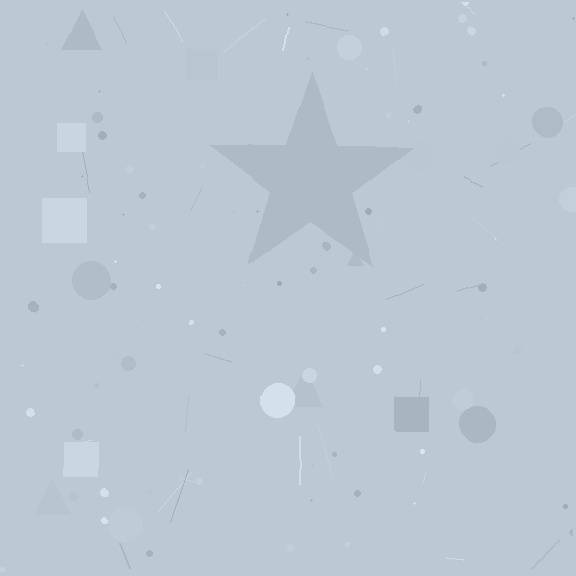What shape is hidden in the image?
A star is hidden in the image.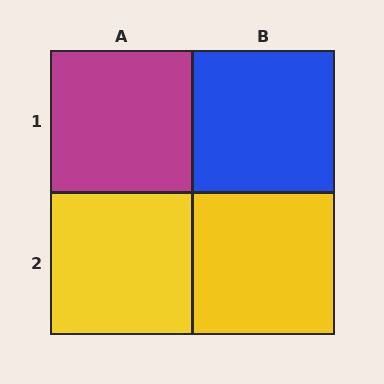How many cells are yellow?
2 cells are yellow.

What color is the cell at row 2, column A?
Yellow.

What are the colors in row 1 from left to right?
Magenta, blue.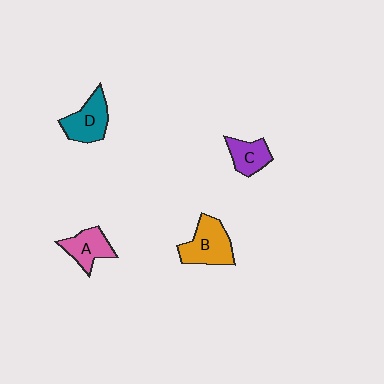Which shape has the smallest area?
Shape C (purple).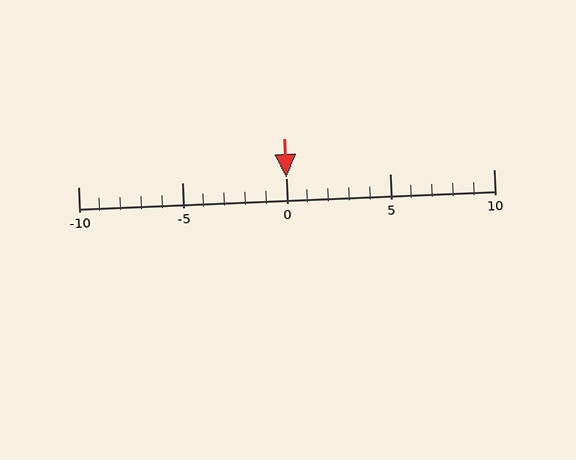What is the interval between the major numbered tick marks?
The major tick marks are spaced 5 units apart.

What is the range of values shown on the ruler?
The ruler shows values from -10 to 10.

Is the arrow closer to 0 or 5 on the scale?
The arrow is closer to 0.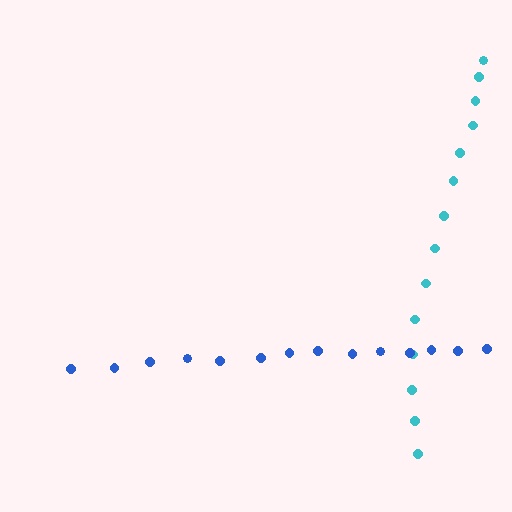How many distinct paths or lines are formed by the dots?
There are 2 distinct paths.